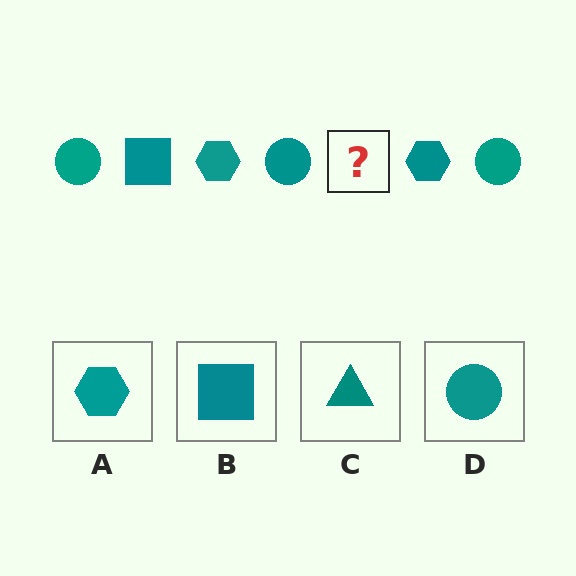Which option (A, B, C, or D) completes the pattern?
B.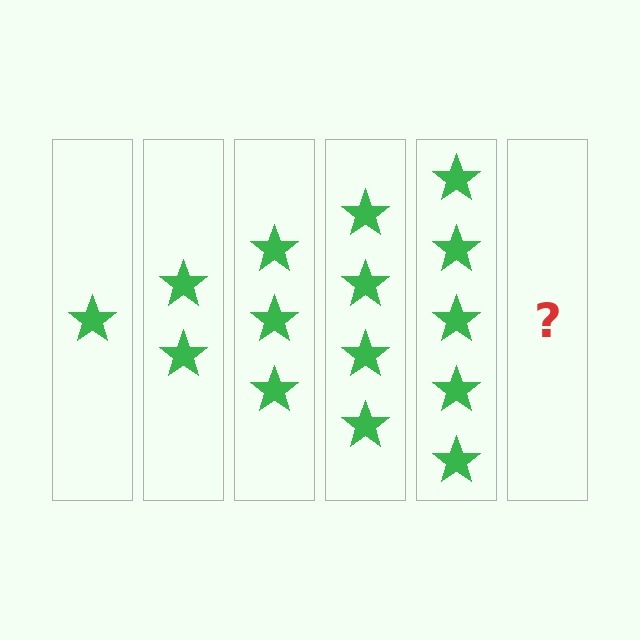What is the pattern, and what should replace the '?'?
The pattern is that each step adds one more star. The '?' should be 6 stars.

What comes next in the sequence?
The next element should be 6 stars.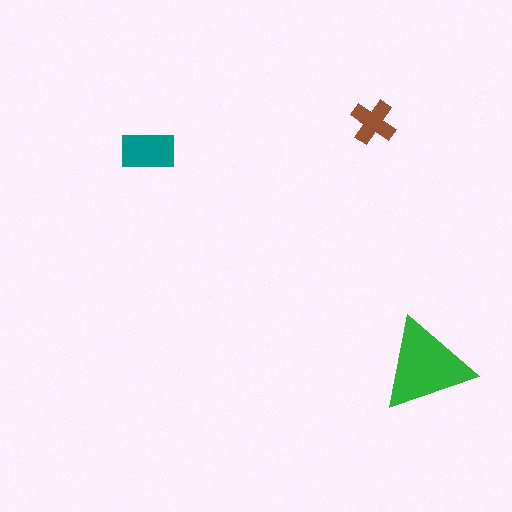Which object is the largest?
The green triangle.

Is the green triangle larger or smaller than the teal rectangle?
Larger.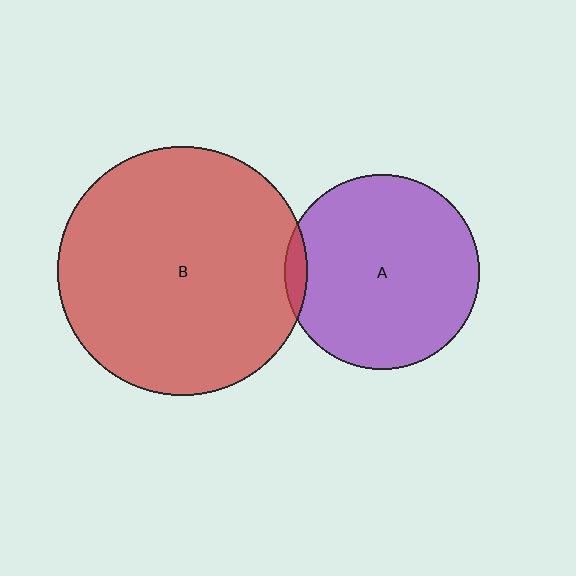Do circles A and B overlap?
Yes.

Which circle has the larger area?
Circle B (red).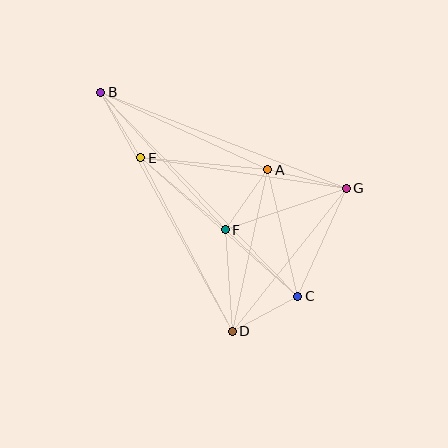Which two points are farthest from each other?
Points B and C are farthest from each other.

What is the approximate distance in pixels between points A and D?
The distance between A and D is approximately 165 pixels.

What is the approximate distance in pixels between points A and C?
The distance between A and C is approximately 130 pixels.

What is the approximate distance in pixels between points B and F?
The distance between B and F is approximately 185 pixels.